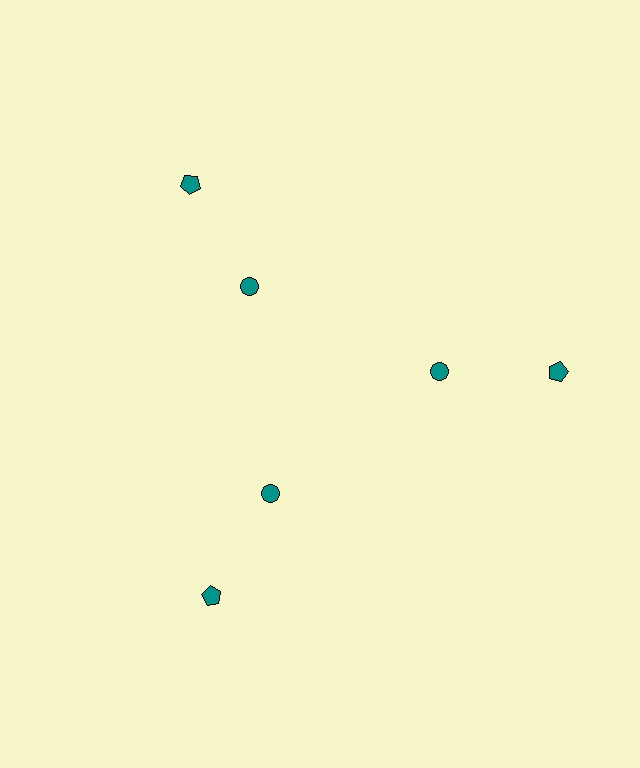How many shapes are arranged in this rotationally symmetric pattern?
There are 6 shapes, arranged in 3 groups of 2.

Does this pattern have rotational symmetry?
Yes, this pattern has 3-fold rotational symmetry. It looks the same after rotating 120 degrees around the center.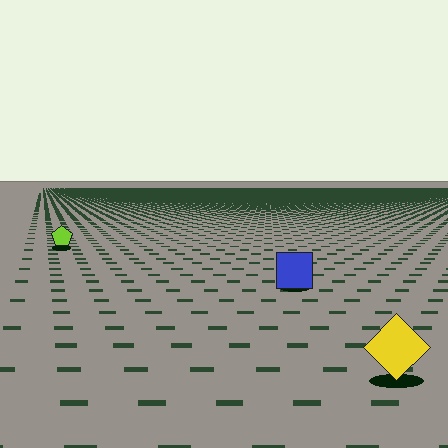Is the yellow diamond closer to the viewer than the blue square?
Yes. The yellow diamond is closer — you can tell from the texture gradient: the ground texture is coarser near it.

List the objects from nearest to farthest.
From nearest to farthest: the yellow diamond, the blue square, the lime pentagon.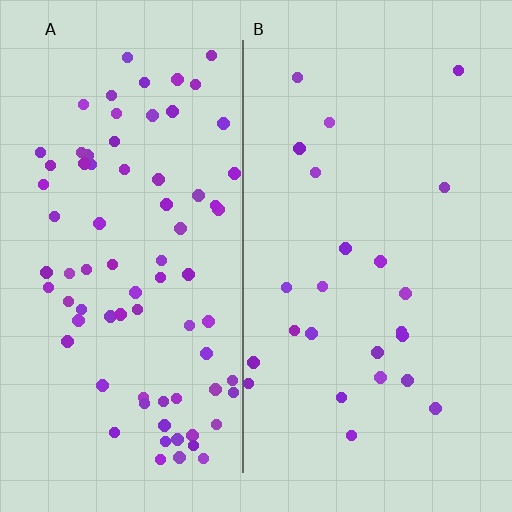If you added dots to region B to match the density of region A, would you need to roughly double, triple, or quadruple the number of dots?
Approximately triple.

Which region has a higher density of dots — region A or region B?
A (the left).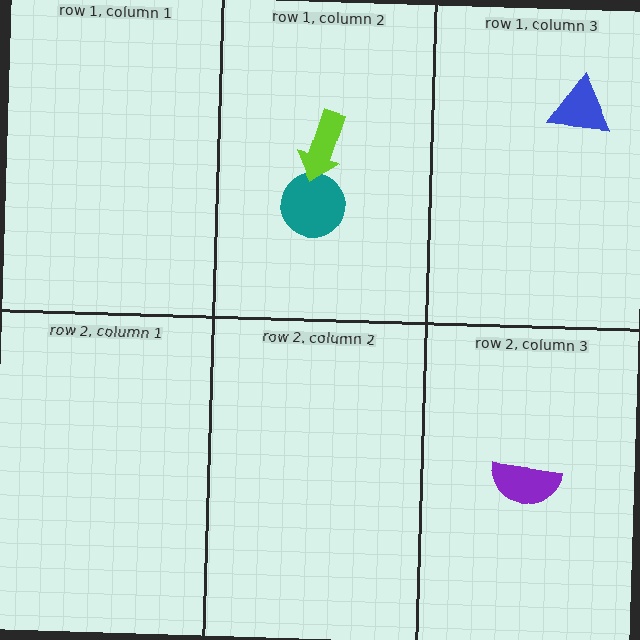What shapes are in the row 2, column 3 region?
The purple semicircle.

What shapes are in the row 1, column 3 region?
The blue triangle.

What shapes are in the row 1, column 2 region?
The teal circle, the lime arrow.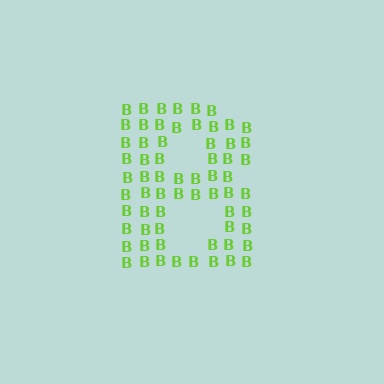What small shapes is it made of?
It is made of small letter B's.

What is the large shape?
The large shape is the letter B.